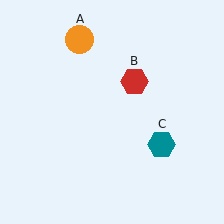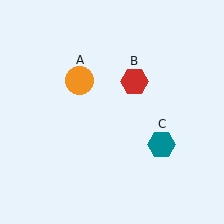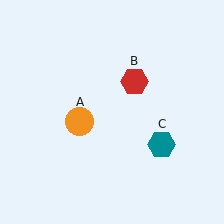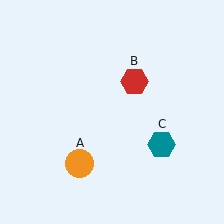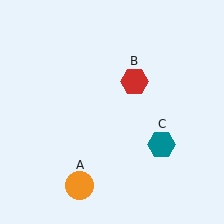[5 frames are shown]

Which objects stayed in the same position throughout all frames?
Red hexagon (object B) and teal hexagon (object C) remained stationary.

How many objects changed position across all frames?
1 object changed position: orange circle (object A).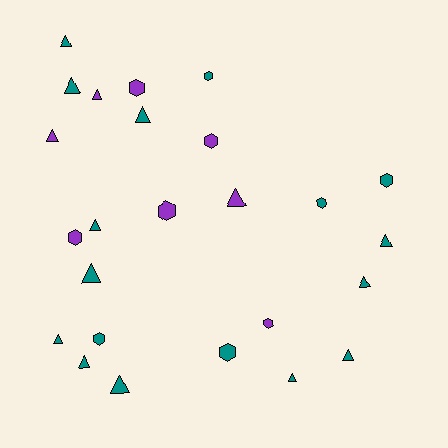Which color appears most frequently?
Teal, with 17 objects.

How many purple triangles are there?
There are 3 purple triangles.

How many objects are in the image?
There are 25 objects.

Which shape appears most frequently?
Triangle, with 15 objects.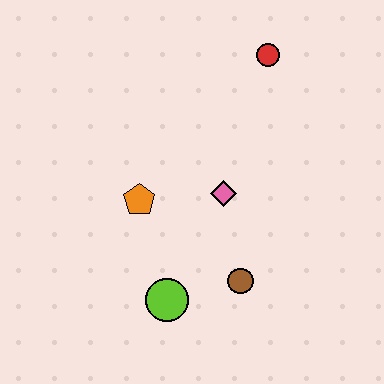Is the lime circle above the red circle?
No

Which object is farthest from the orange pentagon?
The red circle is farthest from the orange pentagon.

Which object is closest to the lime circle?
The brown circle is closest to the lime circle.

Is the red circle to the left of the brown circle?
No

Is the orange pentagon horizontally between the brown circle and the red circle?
No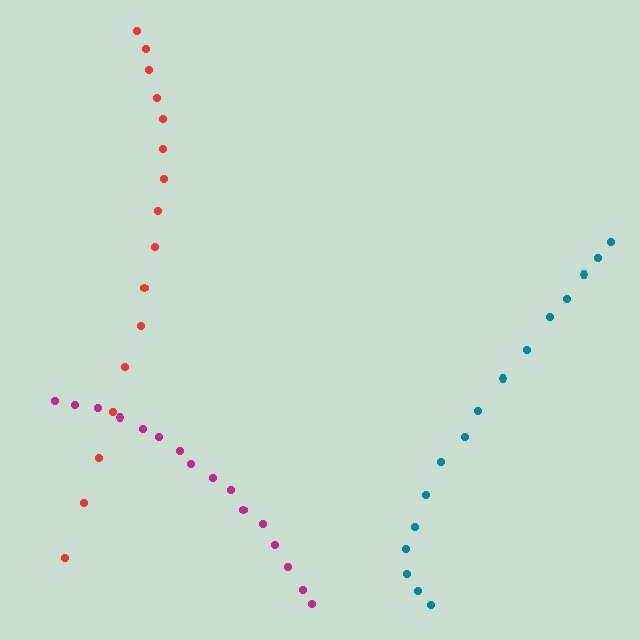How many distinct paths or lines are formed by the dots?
There are 3 distinct paths.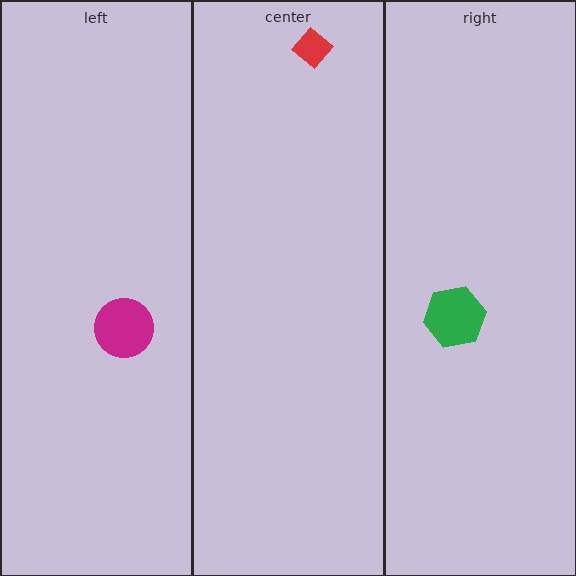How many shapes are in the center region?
1.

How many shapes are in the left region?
1.